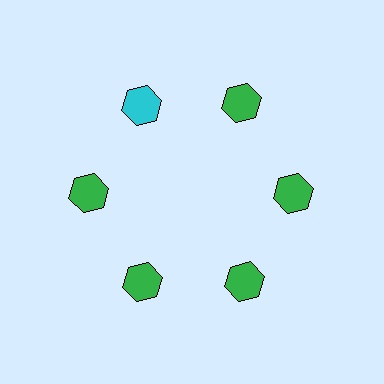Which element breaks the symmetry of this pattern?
The cyan hexagon at roughly the 11 o'clock position breaks the symmetry. All other shapes are green hexagons.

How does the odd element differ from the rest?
It has a different color: cyan instead of green.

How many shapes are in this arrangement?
There are 6 shapes arranged in a ring pattern.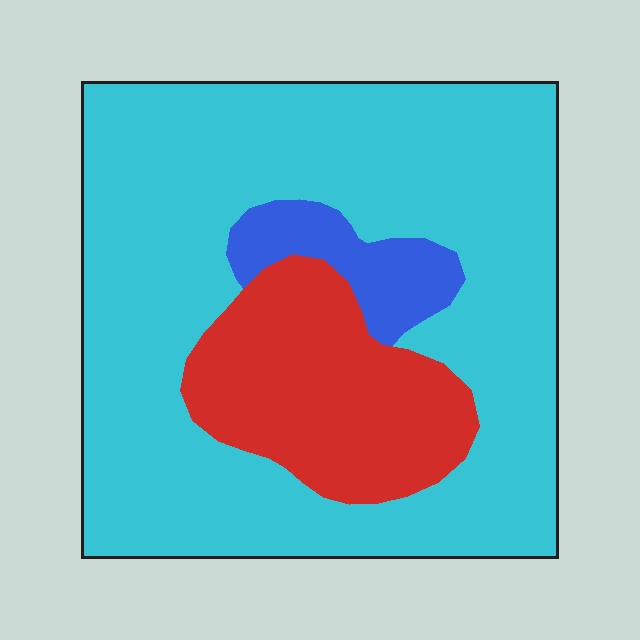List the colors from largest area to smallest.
From largest to smallest: cyan, red, blue.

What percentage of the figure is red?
Red takes up about one fifth (1/5) of the figure.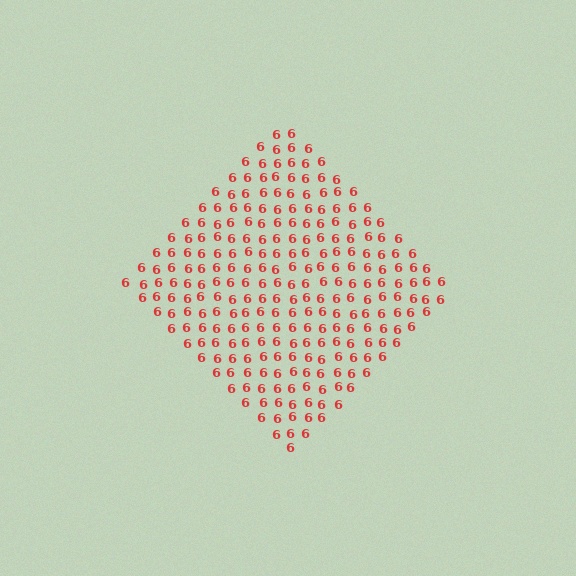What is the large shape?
The large shape is a diamond.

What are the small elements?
The small elements are digit 6's.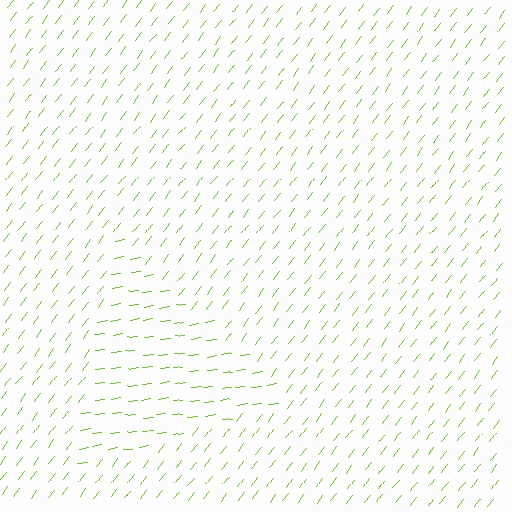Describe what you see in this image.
The image is filled with small lime line segments. A triangle region in the image has lines oriented differently from the surrounding lines, creating a visible texture boundary.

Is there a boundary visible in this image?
Yes, there is a texture boundary formed by a change in line orientation.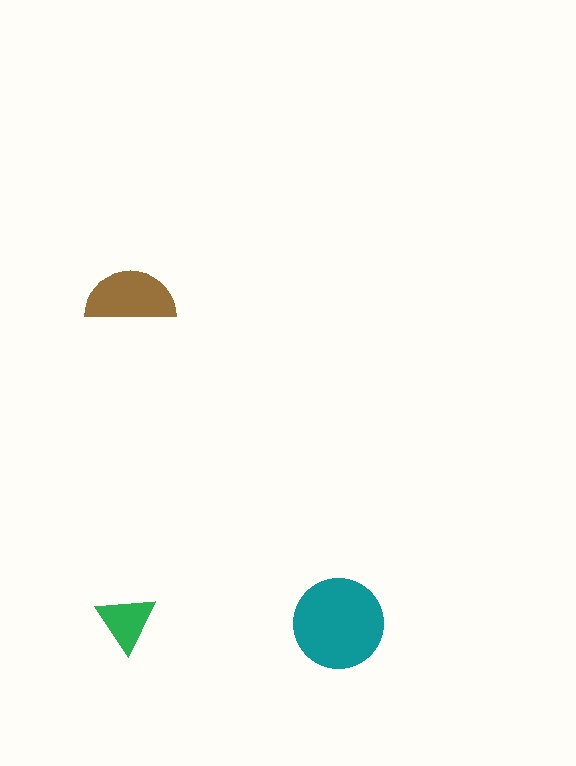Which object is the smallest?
The green triangle.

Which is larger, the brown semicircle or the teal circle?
The teal circle.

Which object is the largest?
The teal circle.